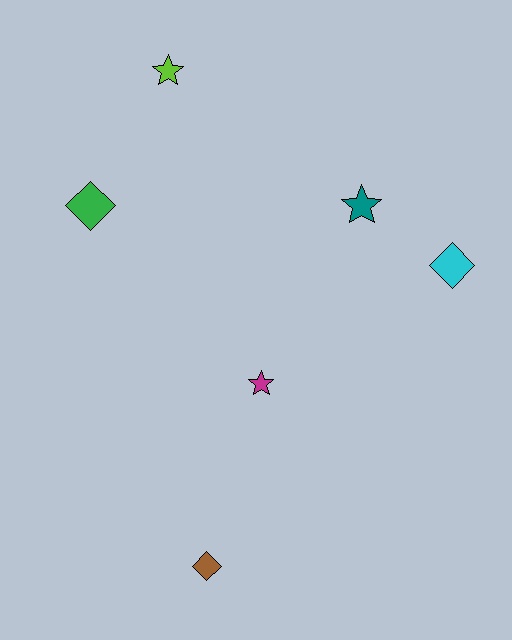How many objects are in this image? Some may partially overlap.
There are 6 objects.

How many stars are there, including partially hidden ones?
There are 3 stars.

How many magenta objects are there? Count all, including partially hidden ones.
There is 1 magenta object.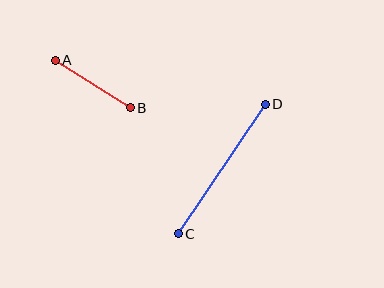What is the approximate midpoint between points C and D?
The midpoint is at approximately (222, 169) pixels.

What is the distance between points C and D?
The distance is approximately 156 pixels.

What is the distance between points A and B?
The distance is approximately 89 pixels.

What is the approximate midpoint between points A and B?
The midpoint is at approximately (93, 84) pixels.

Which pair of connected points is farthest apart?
Points C and D are farthest apart.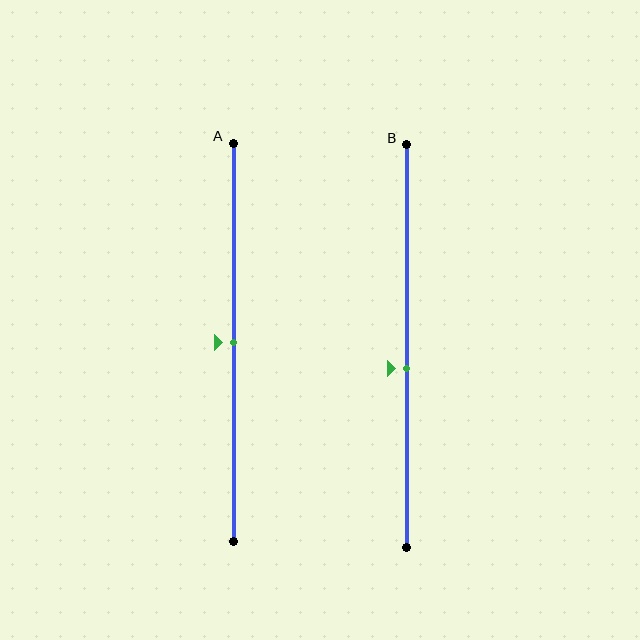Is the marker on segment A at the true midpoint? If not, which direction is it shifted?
Yes, the marker on segment A is at the true midpoint.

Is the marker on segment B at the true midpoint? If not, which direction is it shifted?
No, the marker on segment B is shifted downward by about 6% of the segment length.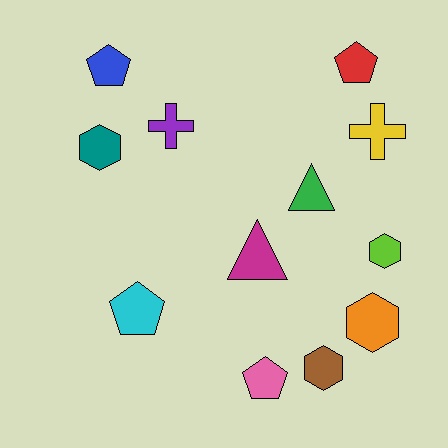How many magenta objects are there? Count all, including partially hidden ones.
There is 1 magenta object.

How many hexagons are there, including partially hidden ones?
There are 4 hexagons.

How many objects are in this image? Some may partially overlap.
There are 12 objects.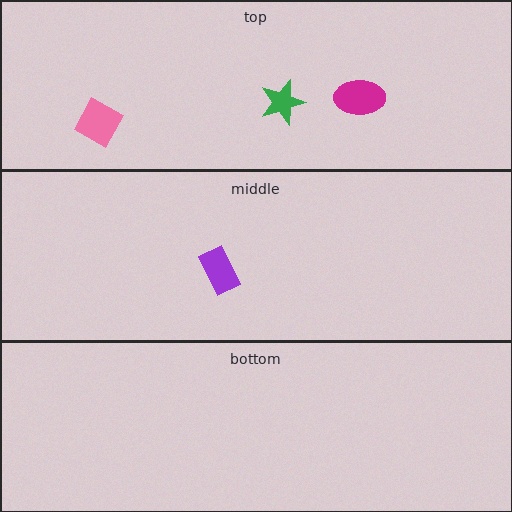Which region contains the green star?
The top region.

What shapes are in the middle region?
The purple rectangle.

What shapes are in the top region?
The pink diamond, the green star, the magenta ellipse.